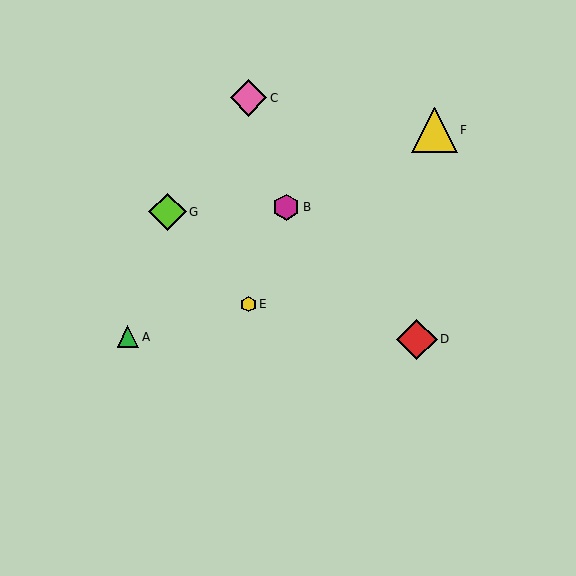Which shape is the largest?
The yellow triangle (labeled F) is the largest.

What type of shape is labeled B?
Shape B is a magenta hexagon.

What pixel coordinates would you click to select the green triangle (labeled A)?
Click at (128, 337) to select the green triangle A.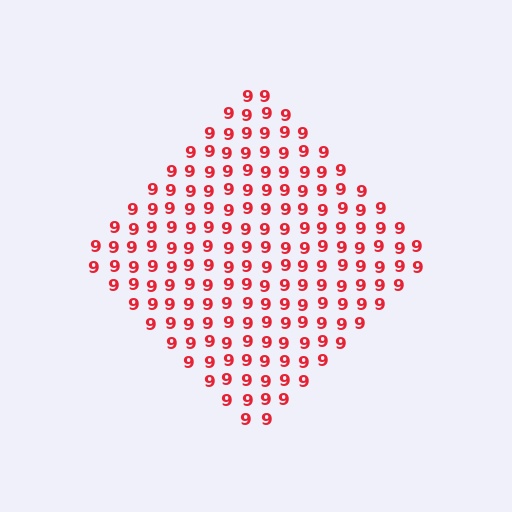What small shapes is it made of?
It is made of small digit 9's.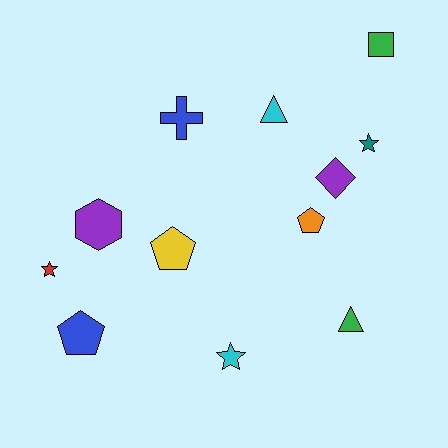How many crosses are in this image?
There is 1 cross.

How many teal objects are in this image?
There is 1 teal object.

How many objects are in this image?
There are 12 objects.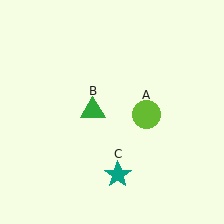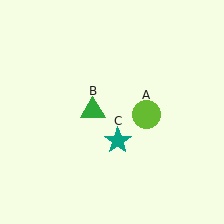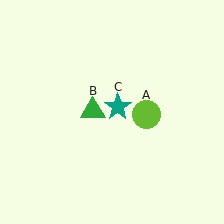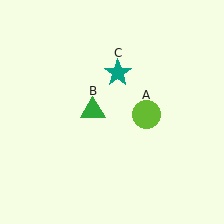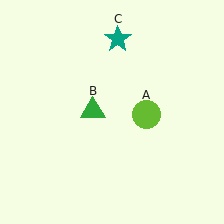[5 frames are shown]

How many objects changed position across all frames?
1 object changed position: teal star (object C).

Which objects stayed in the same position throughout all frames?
Lime circle (object A) and green triangle (object B) remained stationary.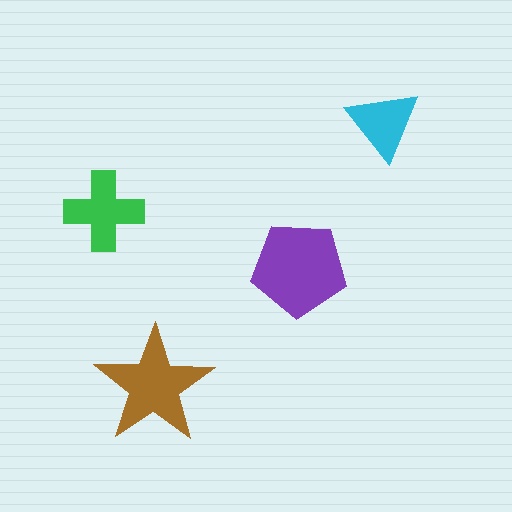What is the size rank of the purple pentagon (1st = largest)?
1st.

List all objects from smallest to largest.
The cyan triangle, the green cross, the brown star, the purple pentagon.